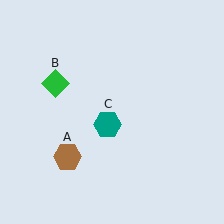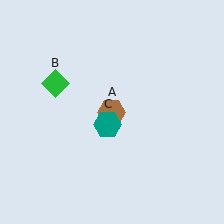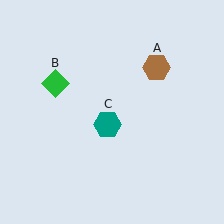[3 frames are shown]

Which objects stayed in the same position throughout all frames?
Green diamond (object B) and teal hexagon (object C) remained stationary.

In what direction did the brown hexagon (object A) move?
The brown hexagon (object A) moved up and to the right.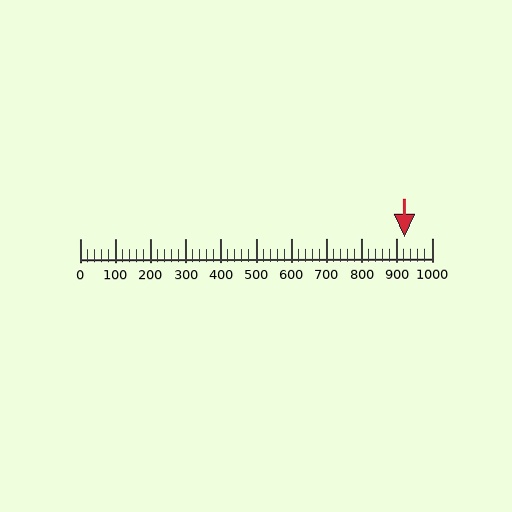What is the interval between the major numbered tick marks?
The major tick marks are spaced 100 units apart.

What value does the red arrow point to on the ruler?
The red arrow points to approximately 922.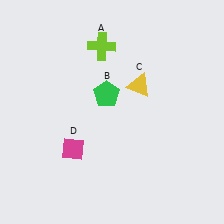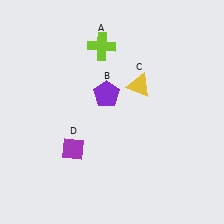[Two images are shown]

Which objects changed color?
B changed from green to purple. D changed from magenta to purple.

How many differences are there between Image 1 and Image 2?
There are 2 differences between the two images.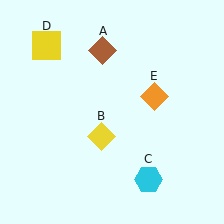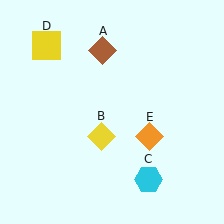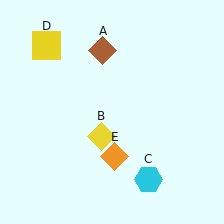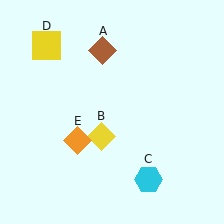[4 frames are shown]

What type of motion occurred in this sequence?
The orange diamond (object E) rotated clockwise around the center of the scene.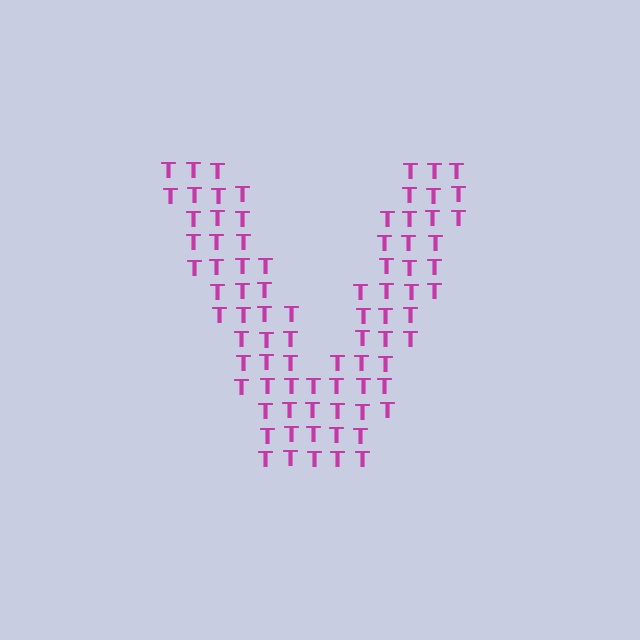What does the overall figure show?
The overall figure shows the letter V.